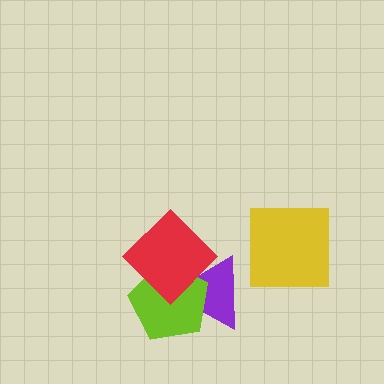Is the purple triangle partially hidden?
Yes, it is partially covered by another shape.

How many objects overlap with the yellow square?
0 objects overlap with the yellow square.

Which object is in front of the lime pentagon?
The red diamond is in front of the lime pentagon.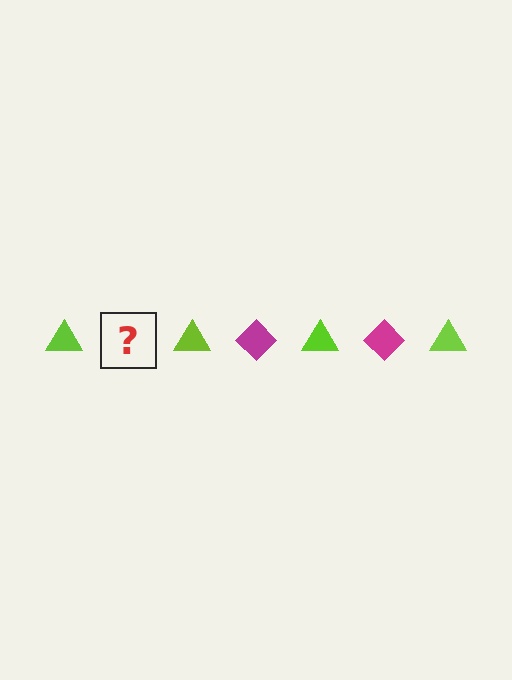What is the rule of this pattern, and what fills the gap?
The rule is that the pattern alternates between lime triangle and magenta diamond. The gap should be filled with a magenta diamond.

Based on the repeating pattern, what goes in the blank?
The blank should be a magenta diamond.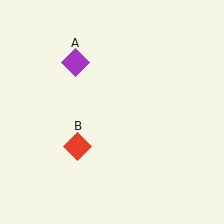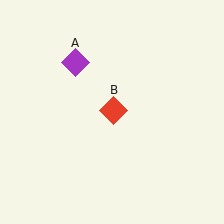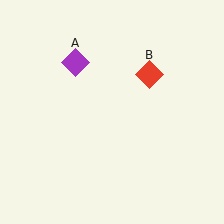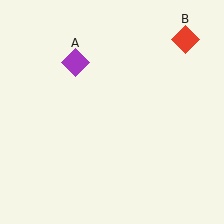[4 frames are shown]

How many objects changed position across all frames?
1 object changed position: red diamond (object B).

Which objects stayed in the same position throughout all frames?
Purple diamond (object A) remained stationary.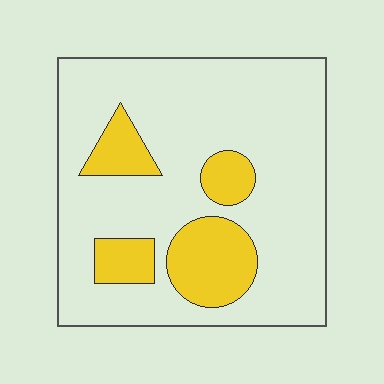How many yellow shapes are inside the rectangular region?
4.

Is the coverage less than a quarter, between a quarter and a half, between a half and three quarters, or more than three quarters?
Less than a quarter.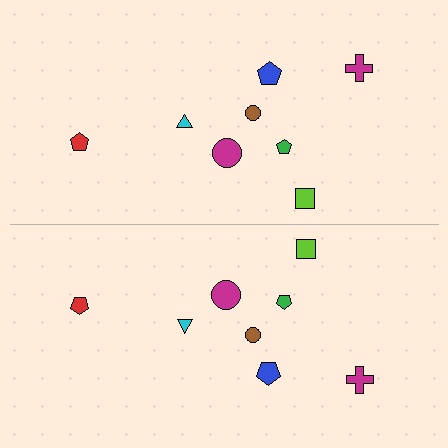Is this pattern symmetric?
Yes, this pattern has bilateral (reflection) symmetry.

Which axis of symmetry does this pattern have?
The pattern has a horizontal axis of symmetry running through the center of the image.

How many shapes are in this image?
There are 16 shapes in this image.